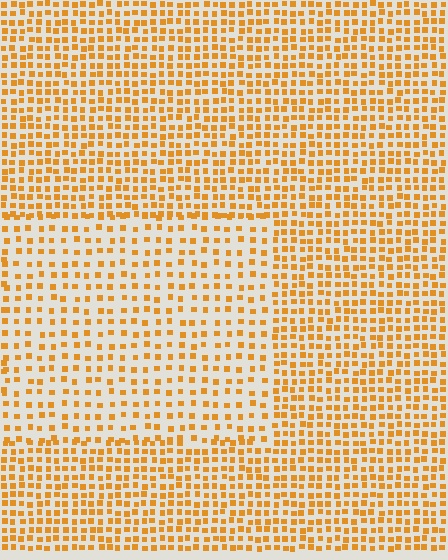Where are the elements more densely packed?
The elements are more densely packed outside the rectangle boundary.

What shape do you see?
I see a rectangle.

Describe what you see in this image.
The image contains small orange elements arranged at two different densities. A rectangle-shaped region is visible where the elements are less densely packed than the surrounding area.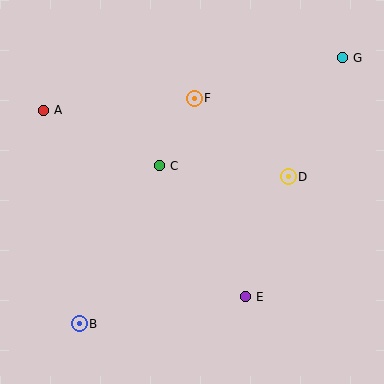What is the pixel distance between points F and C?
The distance between F and C is 76 pixels.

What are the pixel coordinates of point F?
Point F is at (194, 98).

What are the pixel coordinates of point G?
Point G is at (343, 58).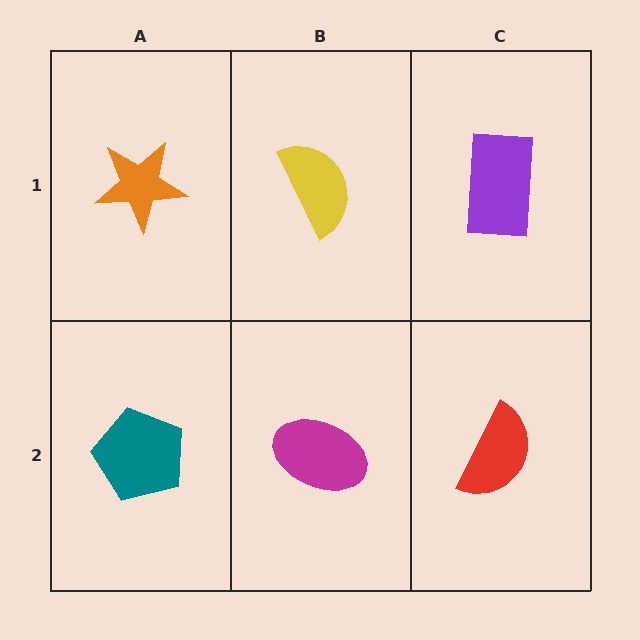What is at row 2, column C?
A red semicircle.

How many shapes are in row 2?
3 shapes.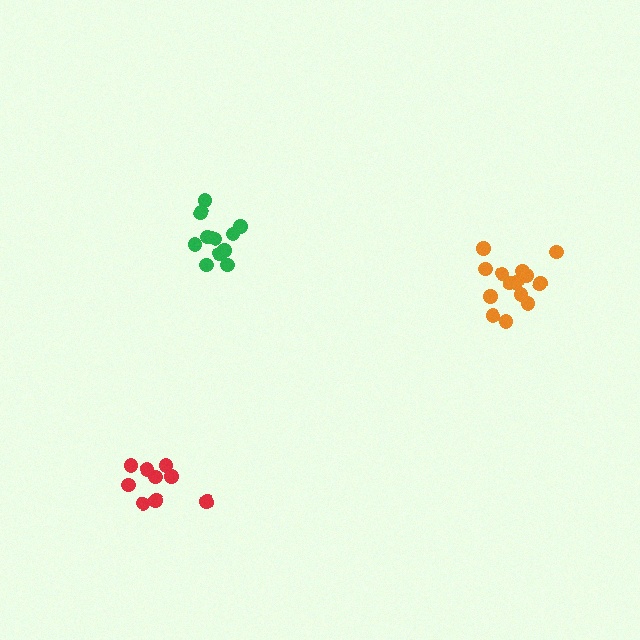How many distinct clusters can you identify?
There are 3 distinct clusters.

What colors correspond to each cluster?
The clusters are colored: orange, green, red.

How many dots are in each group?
Group 1: 15 dots, Group 2: 11 dots, Group 3: 9 dots (35 total).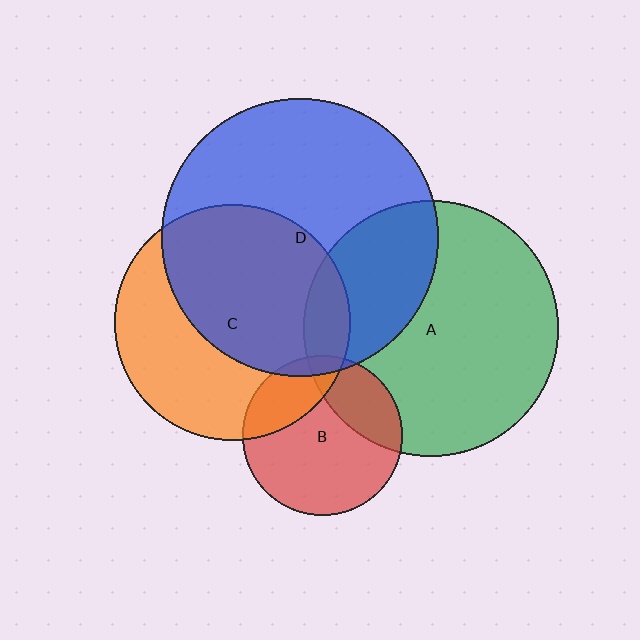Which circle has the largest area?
Circle D (blue).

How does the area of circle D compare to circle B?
Approximately 3.0 times.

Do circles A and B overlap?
Yes.